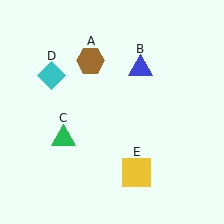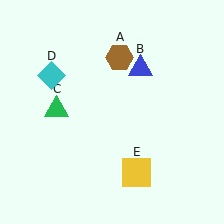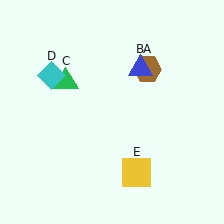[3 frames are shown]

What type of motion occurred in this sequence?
The brown hexagon (object A), green triangle (object C) rotated clockwise around the center of the scene.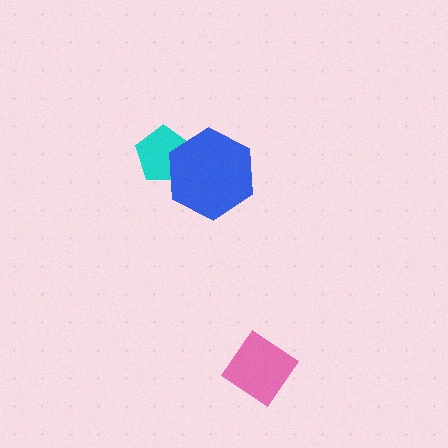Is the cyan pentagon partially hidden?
Yes, it is partially covered by another shape.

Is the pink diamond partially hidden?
No, no other shape covers it.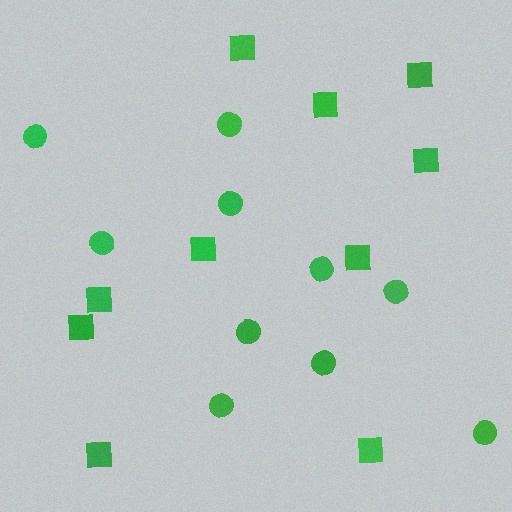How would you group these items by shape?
There are 2 groups: one group of squares (10) and one group of circles (10).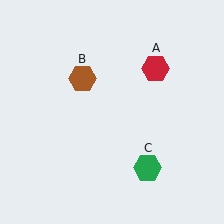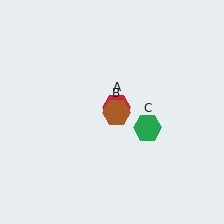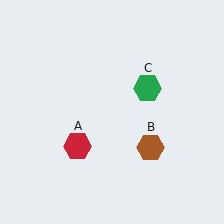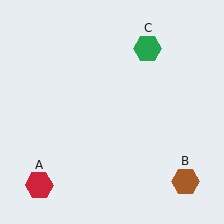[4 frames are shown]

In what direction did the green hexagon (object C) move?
The green hexagon (object C) moved up.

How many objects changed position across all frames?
3 objects changed position: red hexagon (object A), brown hexagon (object B), green hexagon (object C).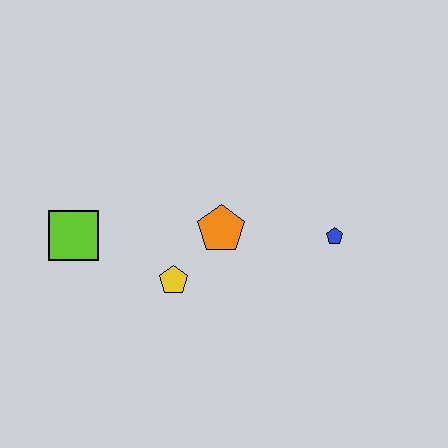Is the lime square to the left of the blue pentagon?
Yes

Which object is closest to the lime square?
The yellow pentagon is closest to the lime square.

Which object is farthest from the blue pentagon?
The lime square is farthest from the blue pentagon.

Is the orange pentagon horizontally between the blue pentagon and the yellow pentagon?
Yes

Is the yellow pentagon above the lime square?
No